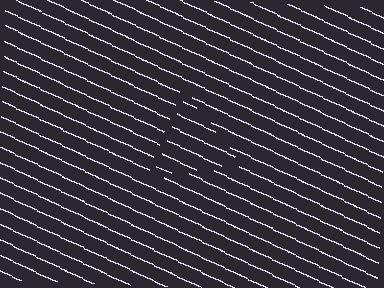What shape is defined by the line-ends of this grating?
An illusory triangle. The interior of the shape contains the same grating, shifted by half a period — the contour is defined by the phase discontinuity where line-ends from the inner and outer gratings abut.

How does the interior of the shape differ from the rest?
The interior of the shape contains the same grating, shifted by half a period — the contour is defined by the phase discontinuity where line-ends from the inner and outer gratings abut.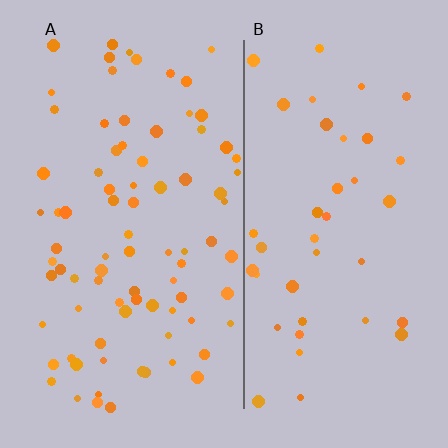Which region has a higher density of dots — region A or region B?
A (the left).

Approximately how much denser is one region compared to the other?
Approximately 2.0× — region A over region B.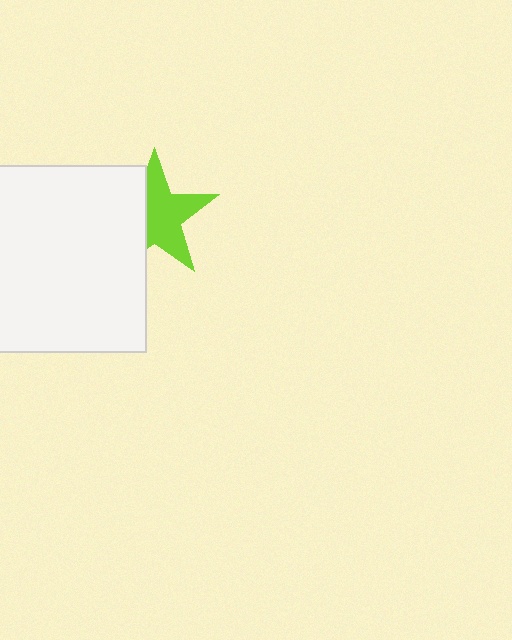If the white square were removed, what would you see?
You would see the complete lime star.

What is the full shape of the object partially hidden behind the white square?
The partially hidden object is a lime star.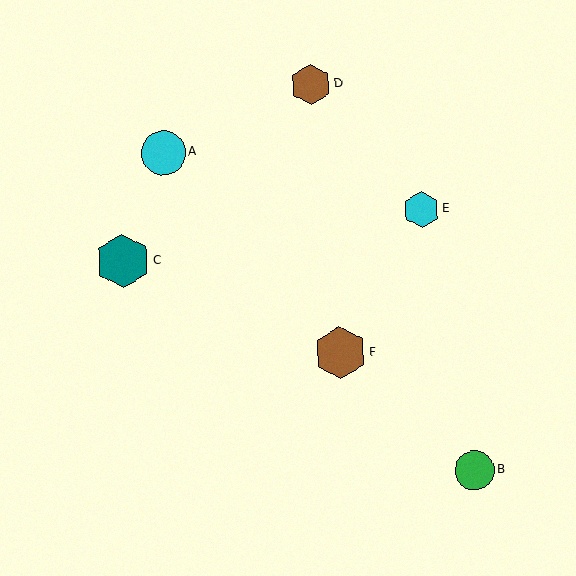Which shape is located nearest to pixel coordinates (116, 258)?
The teal hexagon (labeled C) at (123, 261) is nearest to that location.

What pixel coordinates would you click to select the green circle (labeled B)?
Click at (475, 470) to select the green circle B.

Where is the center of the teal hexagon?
The center of the teal hexagon is at (123, 261).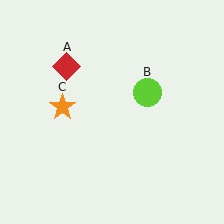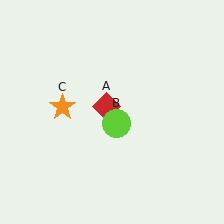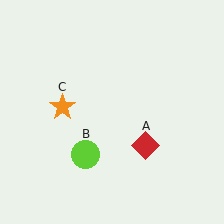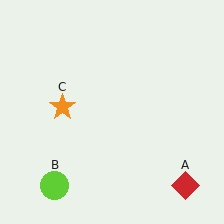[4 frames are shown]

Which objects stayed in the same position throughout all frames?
Orange star (object C) remained stationary.